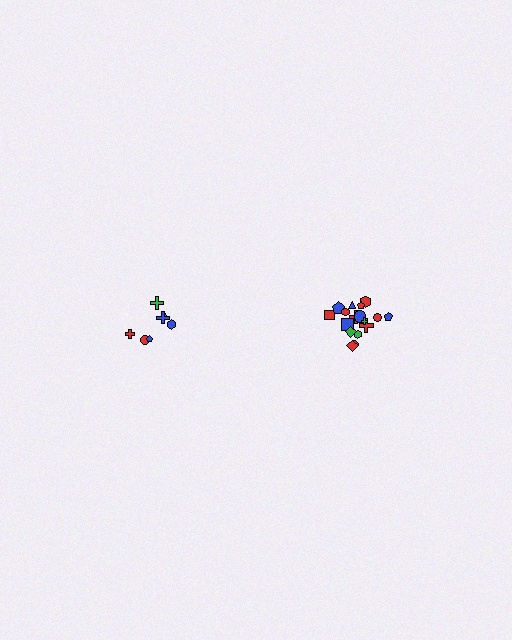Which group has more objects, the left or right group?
The right group.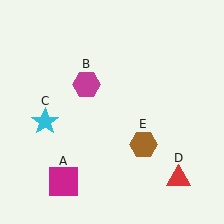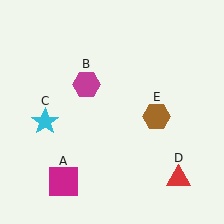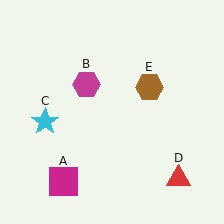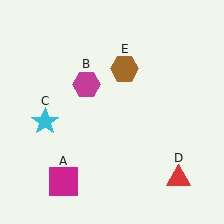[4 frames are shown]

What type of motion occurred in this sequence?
The brown hexagon (object E) rotated counterclockwise around the center of the scene.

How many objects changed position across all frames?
1 object changed position: brown hexagon (object E).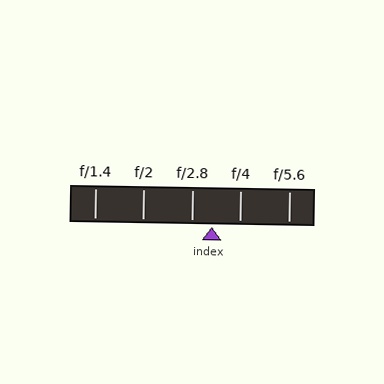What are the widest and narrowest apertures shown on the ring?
The widest aperture shown is f/1.4 and the narrowest is f/5.6.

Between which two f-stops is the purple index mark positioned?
The index mark is between f/2.8 and f/4.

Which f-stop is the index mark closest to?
The index mark is closest to f/2.8.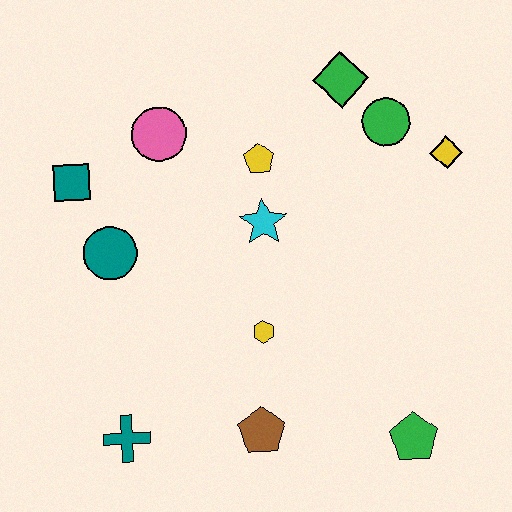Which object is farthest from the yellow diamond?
The teal cross is farthest from the yellow diamond.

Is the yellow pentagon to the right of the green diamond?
No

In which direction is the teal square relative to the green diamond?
The teal square is to the left of the green diamond.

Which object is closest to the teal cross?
The brown pentagon is closest to the teal cross.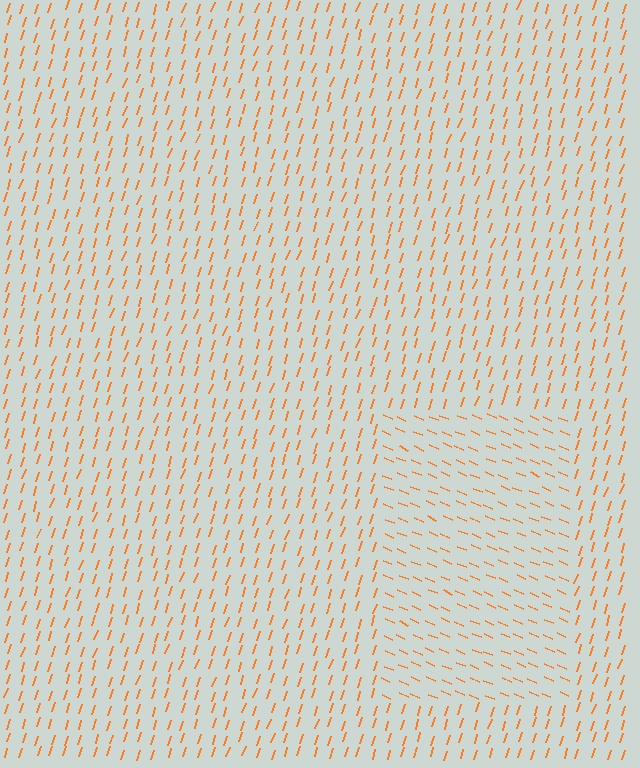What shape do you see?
I see a rectangle.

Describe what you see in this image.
The image is filled with small orange line segments. A rectangle region in the image has lines oriented differently from the surrounding lines, creating a visible texture boundary.